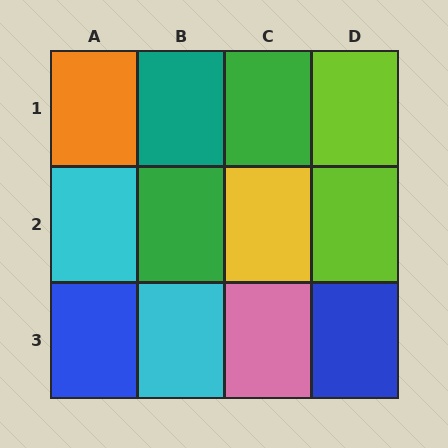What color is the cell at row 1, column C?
Green.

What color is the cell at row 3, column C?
Pink.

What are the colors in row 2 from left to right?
Cyan, green, yellow, lime.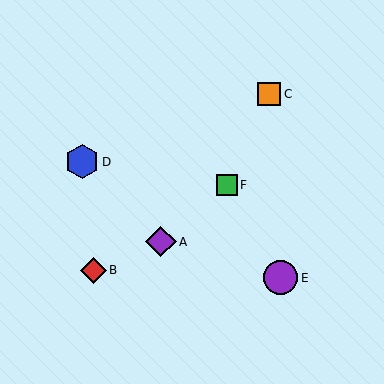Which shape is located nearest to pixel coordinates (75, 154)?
The blue hexagon (labeled D) at (82, 162) is nearest to that location.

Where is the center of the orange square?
The center of the orange square is at (269, 94).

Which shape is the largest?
The blue hexagon (labeled D) is the largest.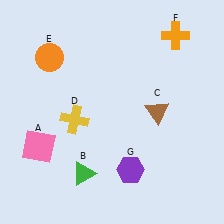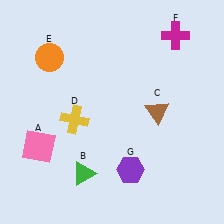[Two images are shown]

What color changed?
The cross (F) changed from orange in Image 1 to magenta in Image 2.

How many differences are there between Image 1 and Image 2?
There is 1 difference between the two images.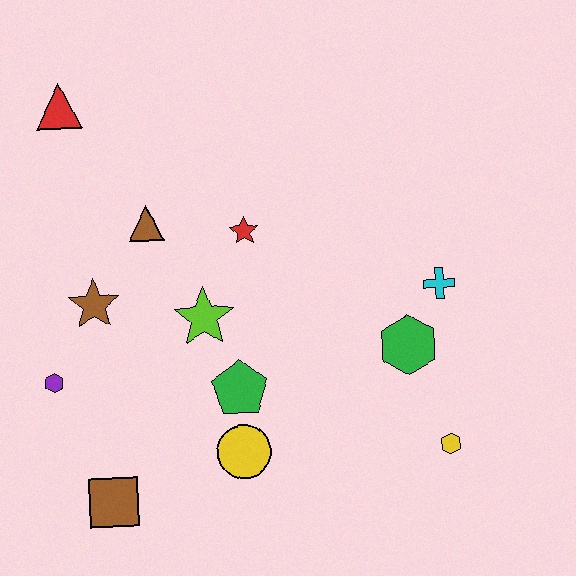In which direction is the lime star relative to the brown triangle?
The lime star is below the brown triangle.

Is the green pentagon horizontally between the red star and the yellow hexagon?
No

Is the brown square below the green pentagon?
Yes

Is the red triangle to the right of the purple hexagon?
Yes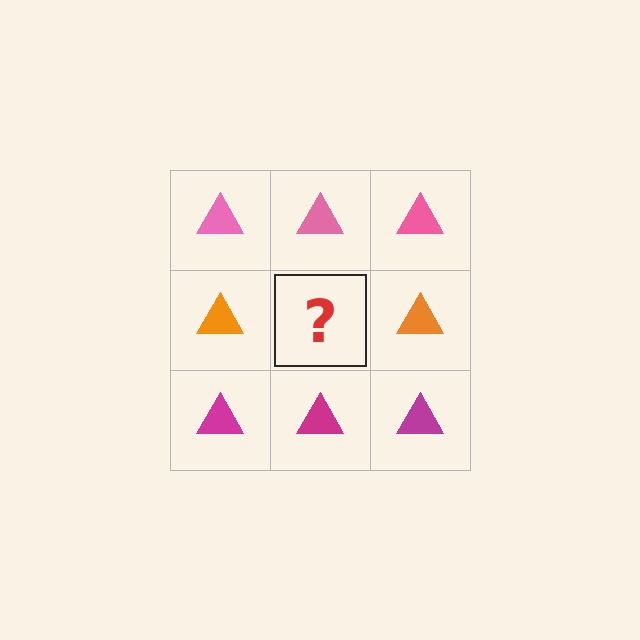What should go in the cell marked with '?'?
The missing cell should contain an orange triangle.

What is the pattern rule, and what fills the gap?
The rule is that each row has a consistent color. The gap should be filled with an orange triangle.